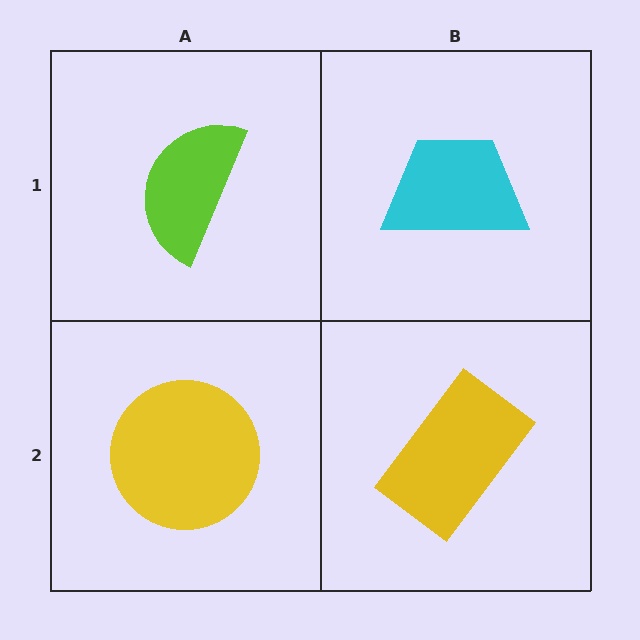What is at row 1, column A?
A lime semicircle.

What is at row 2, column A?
A yellow circle.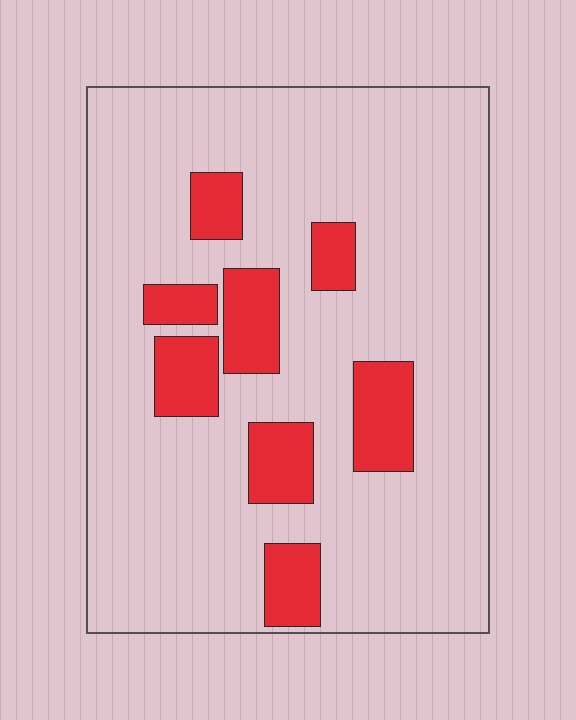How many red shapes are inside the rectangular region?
8.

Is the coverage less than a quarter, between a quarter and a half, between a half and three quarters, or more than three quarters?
Less than a quarter.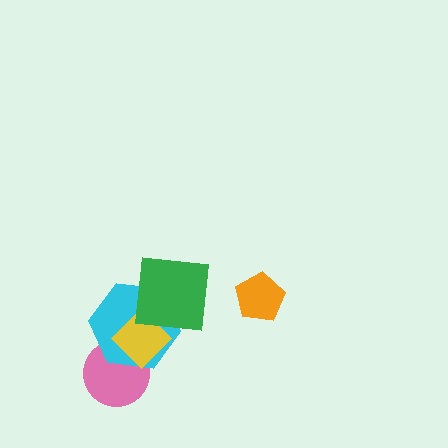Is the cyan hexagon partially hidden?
Yes, it is partially covered by another shape.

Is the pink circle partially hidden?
Yes, it is partially covered by another shape.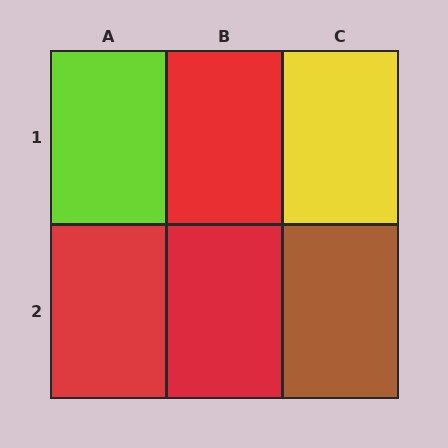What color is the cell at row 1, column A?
Lime.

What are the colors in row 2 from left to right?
Red, red, brown.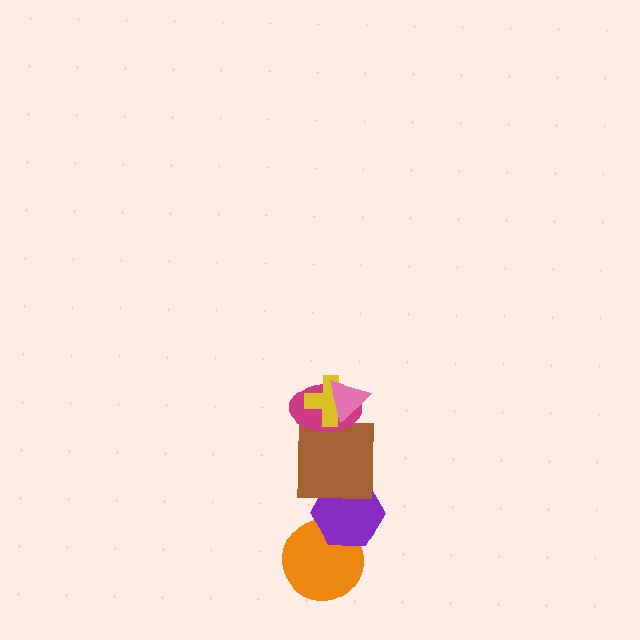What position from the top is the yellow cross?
The yellow cross is 2nd from the top.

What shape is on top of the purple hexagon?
The brown square is on top of the purple hexagon.